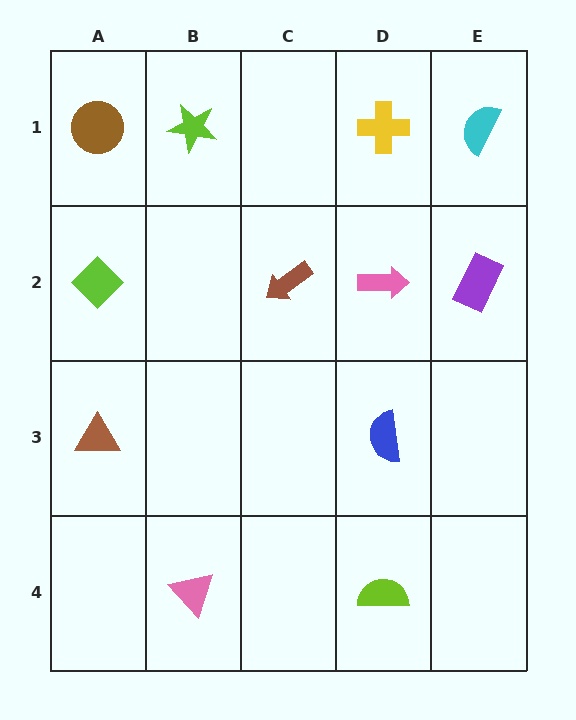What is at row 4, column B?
A pink triangle.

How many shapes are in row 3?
2 shapes.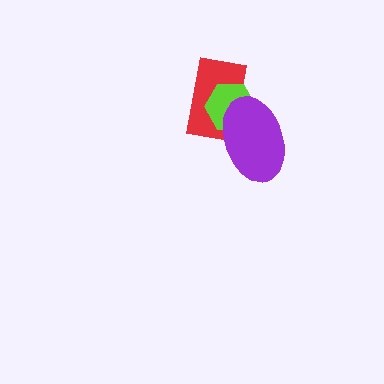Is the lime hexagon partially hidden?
Yes, it is partially covered by another shape.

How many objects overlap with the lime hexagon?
2 objects overlap with the lime hexagon.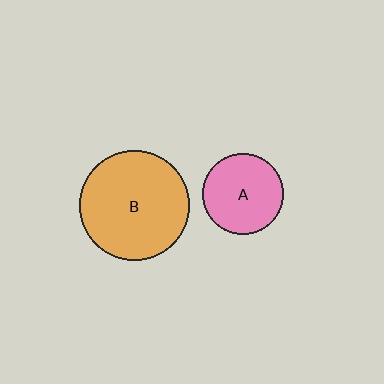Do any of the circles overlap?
No, none of the circles overlap.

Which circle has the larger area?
Circle B (orange).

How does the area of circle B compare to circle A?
Approximately 1.9 times.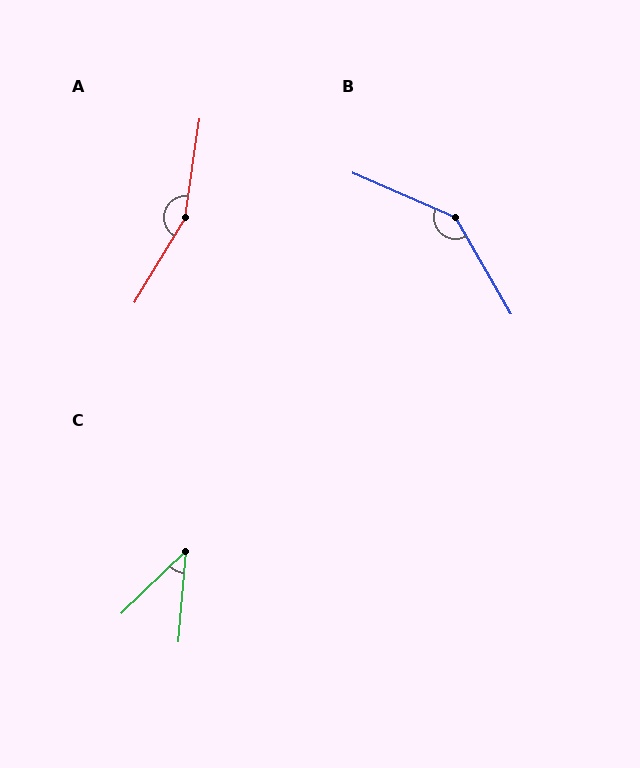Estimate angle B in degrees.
Approximately 143 degrees.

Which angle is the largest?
A, at approximately 157 degrees.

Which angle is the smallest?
C, at approximately 41 degrees.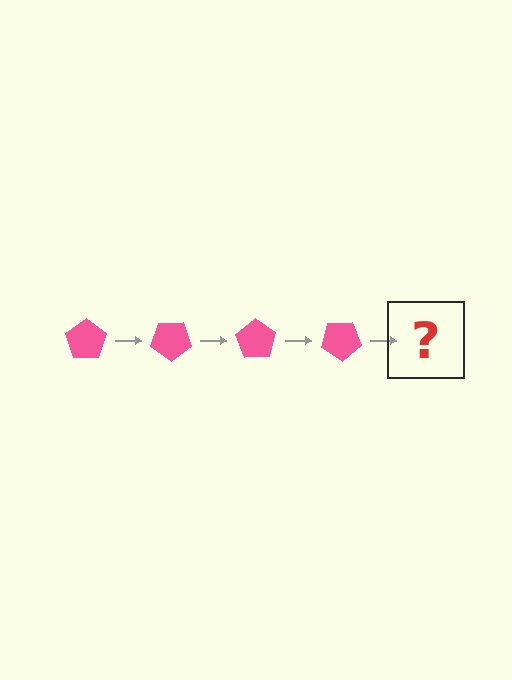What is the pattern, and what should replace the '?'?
The pattern is that the pentagon rotates 35 degrees each step. The '?' should be a pink pentagon rotated 140 degrees.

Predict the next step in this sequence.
The next step is a pink pentagon rotated 140 degrees.